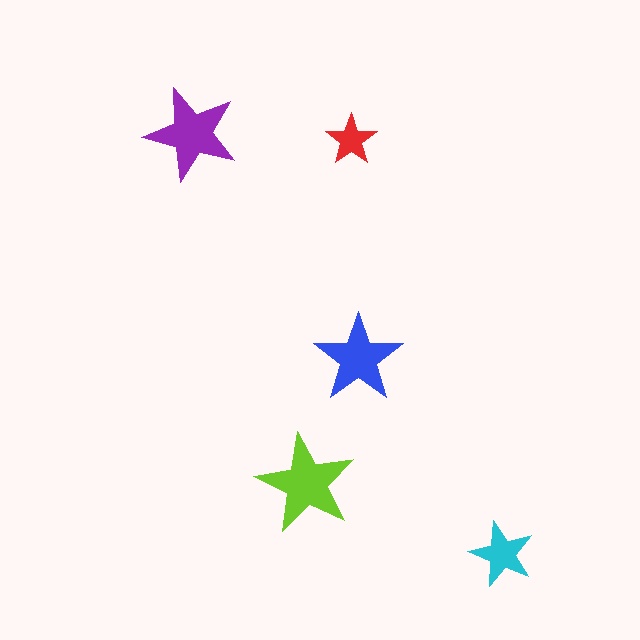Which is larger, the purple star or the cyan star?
The purple one.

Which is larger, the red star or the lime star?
The lime one.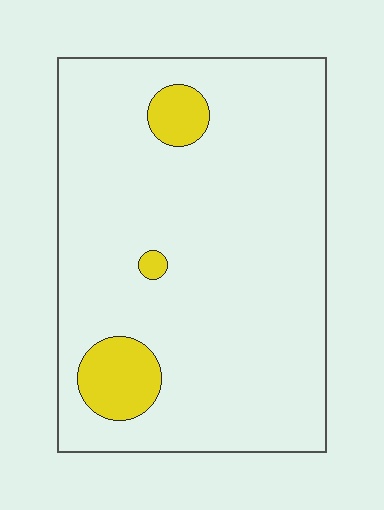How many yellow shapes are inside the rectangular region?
3.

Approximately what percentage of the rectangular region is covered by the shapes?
Approximately 10%.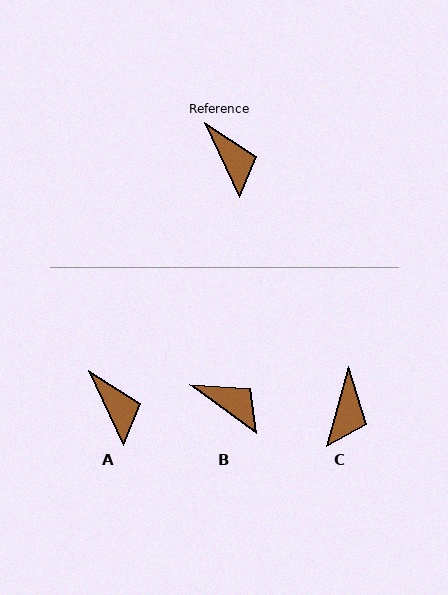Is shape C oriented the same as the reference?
No, it is off by about 40 degrees.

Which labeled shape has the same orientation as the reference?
A.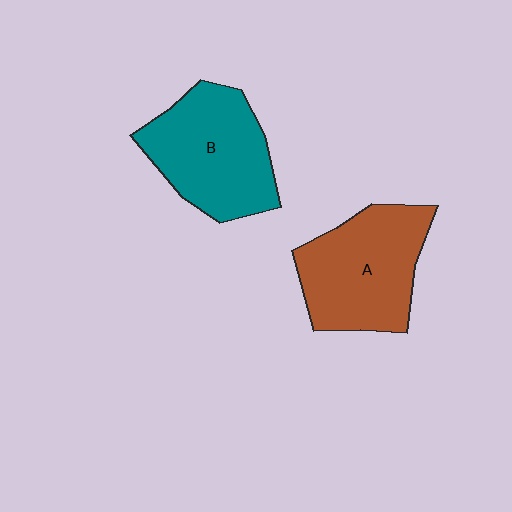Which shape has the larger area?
Shape A (brown).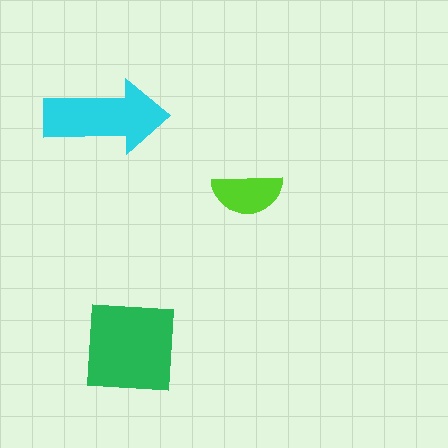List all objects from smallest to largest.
The lime semicircle, the cyan arrow, the green square.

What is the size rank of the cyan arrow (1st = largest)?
2nd.